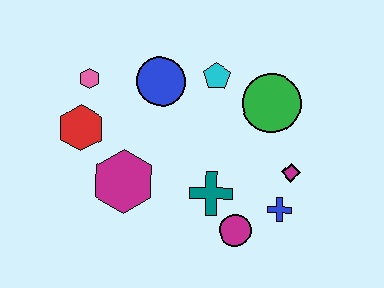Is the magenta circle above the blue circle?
No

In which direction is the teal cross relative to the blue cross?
The teal cross is to the left of the blue cross.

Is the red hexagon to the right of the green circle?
No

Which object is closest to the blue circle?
The cyan pentagon is closest to the blue circle.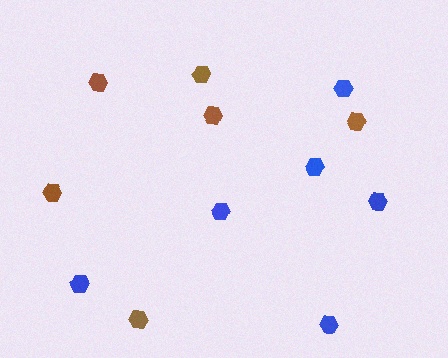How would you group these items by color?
There are 2 groups: one group of brown hexagons (6) and one group of blue hexagons (6).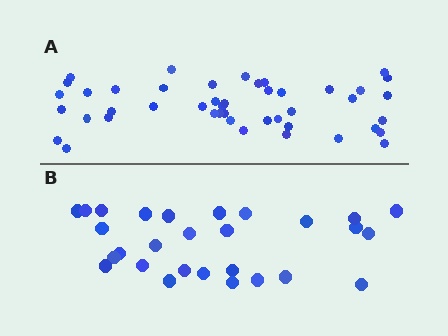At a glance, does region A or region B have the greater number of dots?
Region A (the top region) has more dots.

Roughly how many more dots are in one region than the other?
Region A has approximately 15 more dots than region B.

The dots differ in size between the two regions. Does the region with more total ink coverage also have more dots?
No. Region B has more total ink coverage because its dots are larger, but region A actually contains more individual dots. Total area can be misleading — the number of items is what matters here.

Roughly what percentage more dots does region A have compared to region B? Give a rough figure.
About 60% more.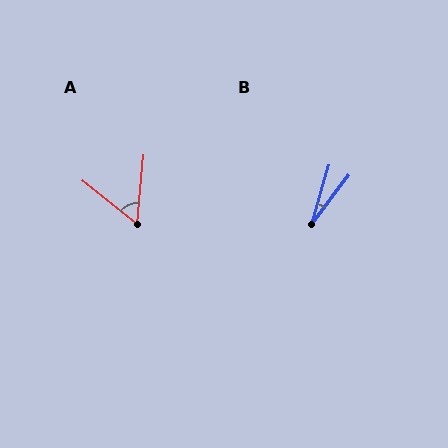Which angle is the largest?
A, at approximately 57 degrees.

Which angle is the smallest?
B, at approximately 20 degrees.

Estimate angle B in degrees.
Approximately 20 degrees.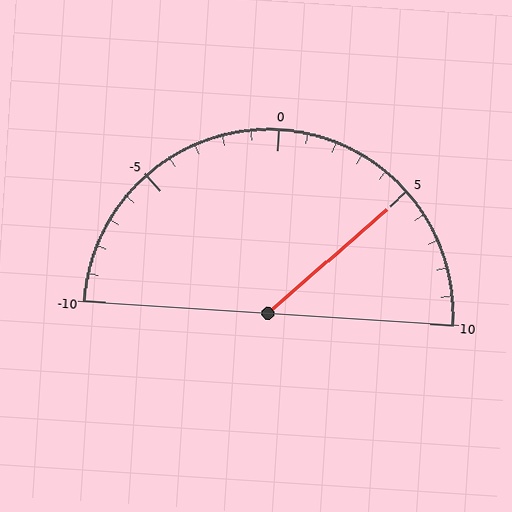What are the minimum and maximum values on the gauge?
The gauge ranges from -10 to 10.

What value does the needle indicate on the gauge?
The needle indicates approximately 5.